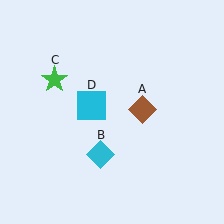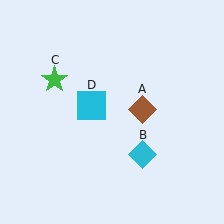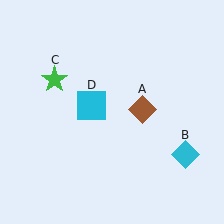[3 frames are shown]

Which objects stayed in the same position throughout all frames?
Brown diamond (object A) and green star (object C) and cyan square (object D) remained stationary.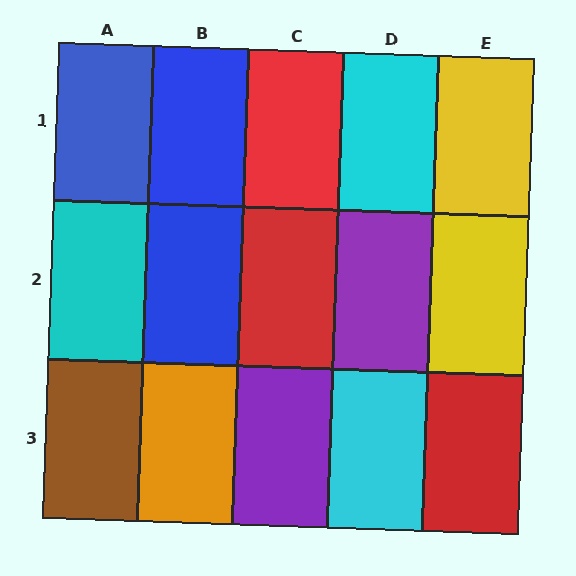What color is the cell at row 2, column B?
Blue.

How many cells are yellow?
2 cells are yellow.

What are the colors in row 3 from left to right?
Brown, orange, purple, cyan, red.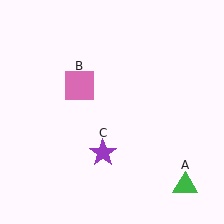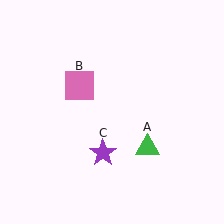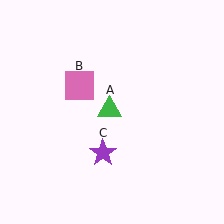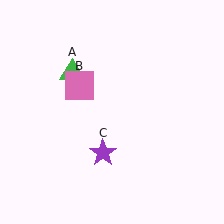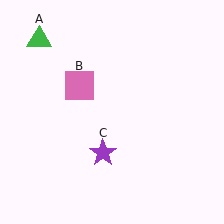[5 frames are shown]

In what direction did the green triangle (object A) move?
The green triangle (object A) moved up and to the left.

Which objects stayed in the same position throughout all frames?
Pink square (object B) and purple star (object C) remained stationary.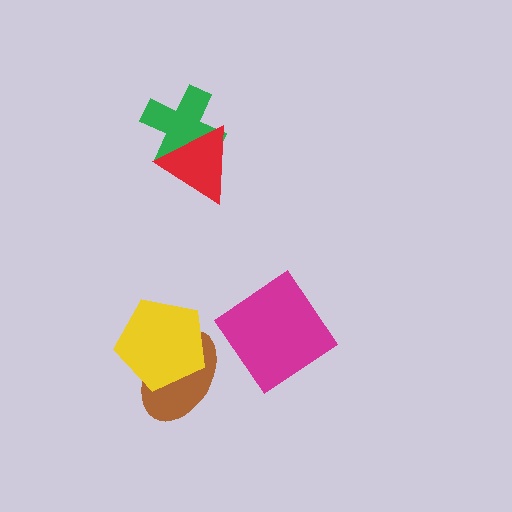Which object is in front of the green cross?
The red triangle is in front of the green cross.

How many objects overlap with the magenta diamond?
0 objects overlap with the magenta diamond.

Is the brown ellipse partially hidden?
Yes, it is partially covered by another shape.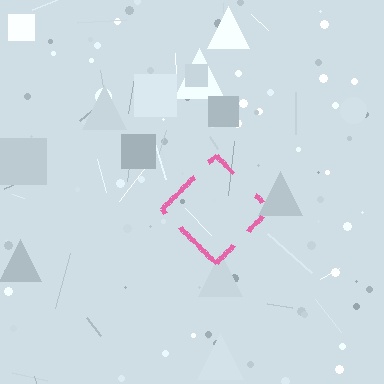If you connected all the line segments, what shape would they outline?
They would outline a diamond.